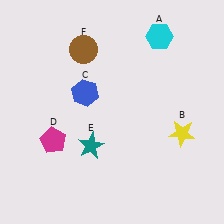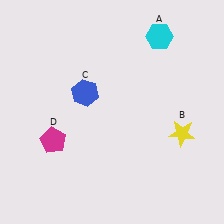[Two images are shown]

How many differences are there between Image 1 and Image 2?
There are 2 differences between the two images.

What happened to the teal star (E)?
The teal star (E) was removed in Image 2. It was in the bottom-left area of Image 1.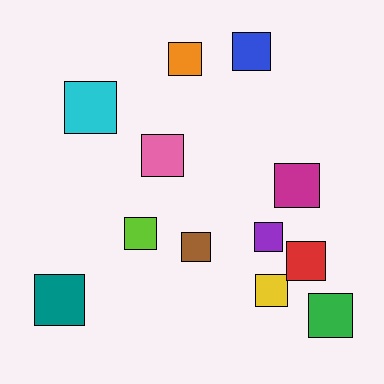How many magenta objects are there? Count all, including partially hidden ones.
There is 1 magenta object.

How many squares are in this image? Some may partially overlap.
There are 12 squares.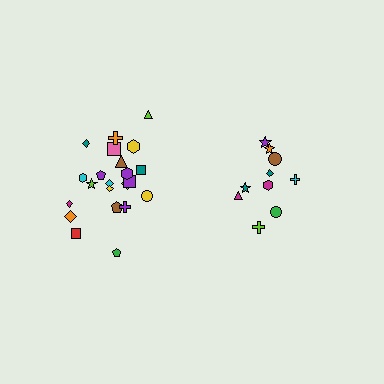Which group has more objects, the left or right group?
The left group.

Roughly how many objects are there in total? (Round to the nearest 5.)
Roughly 30 objects in total.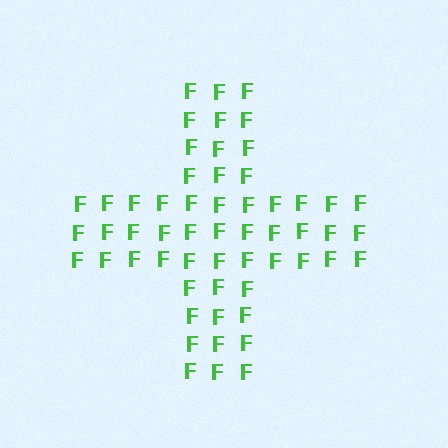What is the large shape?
The large shape is a cross.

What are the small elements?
The small elements are letter F's.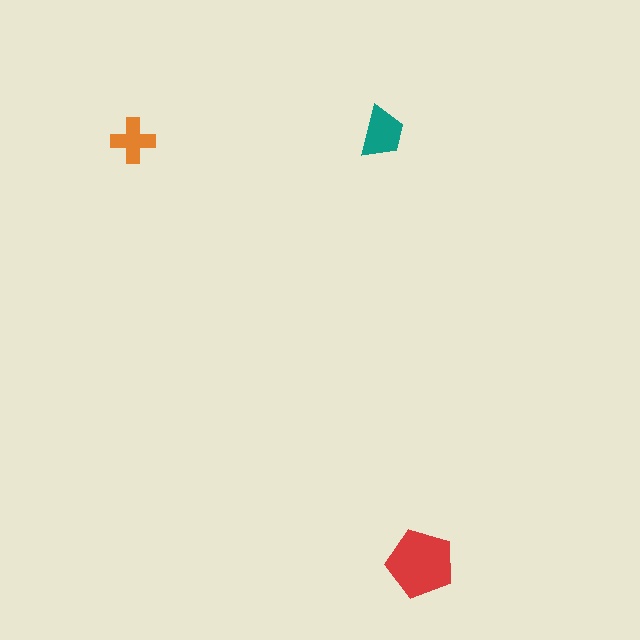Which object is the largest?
The red pentagon.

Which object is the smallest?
The orange cross.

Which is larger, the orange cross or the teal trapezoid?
The teal trapezoid.